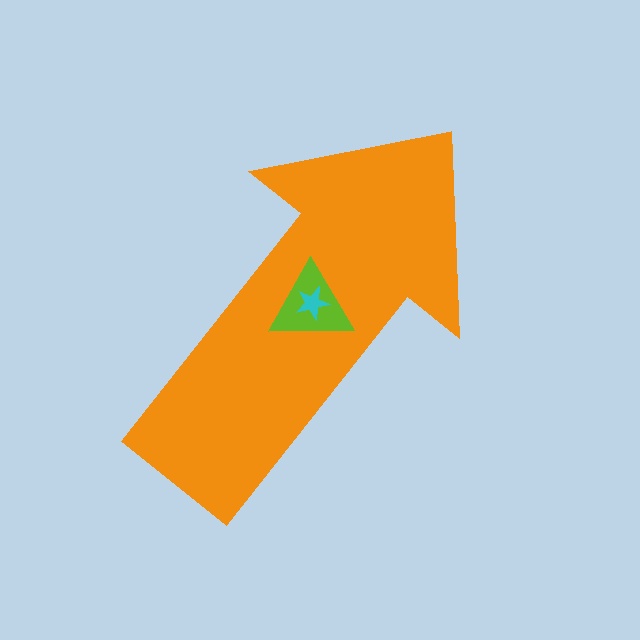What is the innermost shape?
The cyan star.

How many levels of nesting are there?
3.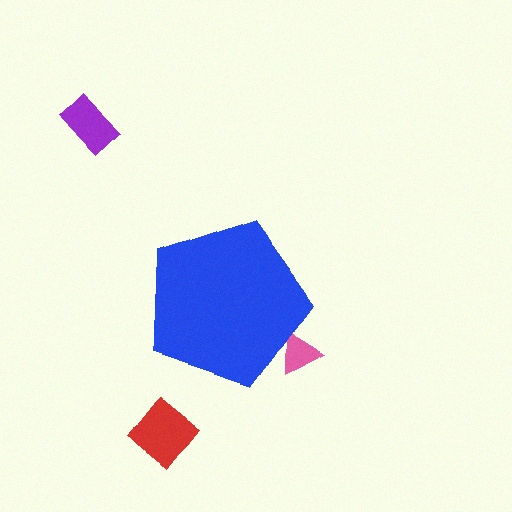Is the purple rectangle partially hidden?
No, the purple rectangle is fully visible.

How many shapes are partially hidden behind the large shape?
1 shape is partially hidden.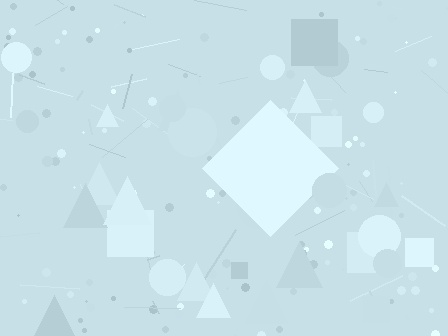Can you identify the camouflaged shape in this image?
The camouflaged shape is a diamond.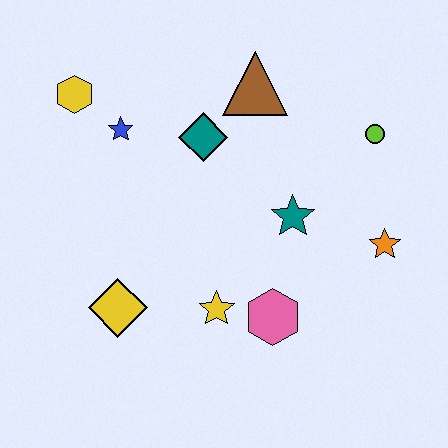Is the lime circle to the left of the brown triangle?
No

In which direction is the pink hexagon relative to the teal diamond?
The pink hexagon is below the teal diamond.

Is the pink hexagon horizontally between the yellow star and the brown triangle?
No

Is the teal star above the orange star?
Yes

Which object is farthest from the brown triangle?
The yellow diamond is farthest from the brown triangle.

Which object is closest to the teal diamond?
The brown triangle is closest to the teal diamond.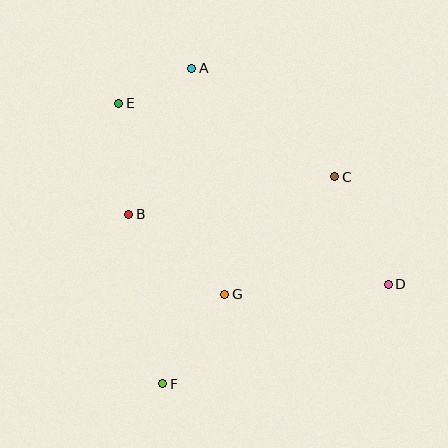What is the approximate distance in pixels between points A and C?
The distance between A and C is approximately 180 pixels.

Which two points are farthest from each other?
Points D and E are farthest from each other.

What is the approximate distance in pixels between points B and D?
The distance between B and D is approximately 268 pixels.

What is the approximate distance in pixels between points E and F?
The distance between E and F is approximately 284 pixels.